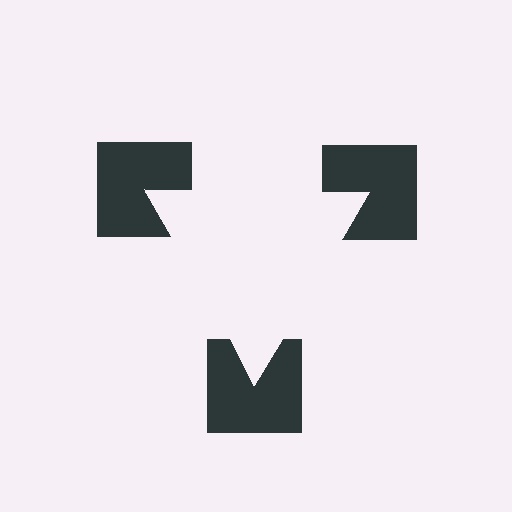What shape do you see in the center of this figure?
An illusory triangle — its edges are inferred from the aligned wedge cuts in the notched squares, not physically drawn.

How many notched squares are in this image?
There are 3 — one at each vertex of the illusory triangle.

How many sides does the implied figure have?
3 sides.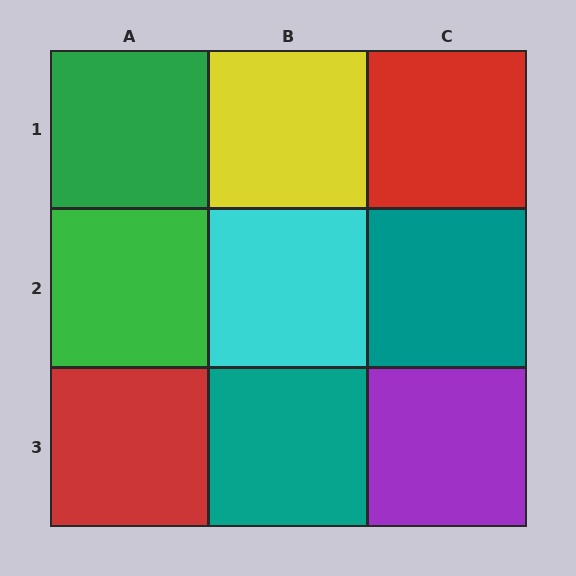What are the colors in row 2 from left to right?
Green, cyan, teal.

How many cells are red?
2 cells are red.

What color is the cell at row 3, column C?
Purple.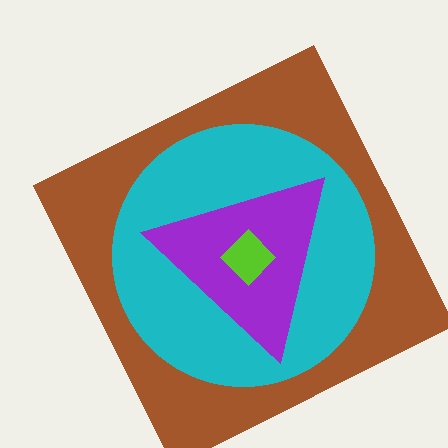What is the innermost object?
The lime diamond.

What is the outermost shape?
The brown square.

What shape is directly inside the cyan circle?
The purple triangle.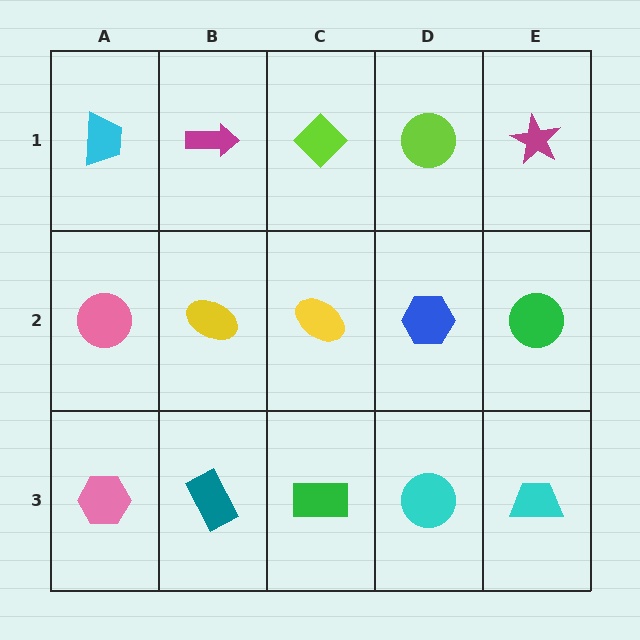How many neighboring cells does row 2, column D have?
4.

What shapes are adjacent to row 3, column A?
A pink circle (row 2, column A), a teal rectangle (row 3, column B).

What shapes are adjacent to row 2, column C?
A lime diamond (row 1, column C), a green rectangle (row 3, column C), a yellow ellipse (row 2, column B), a blue hexagon (row 2, column D).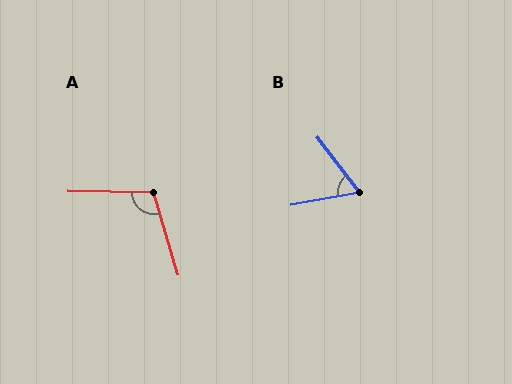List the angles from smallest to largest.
B (63°), A (108°).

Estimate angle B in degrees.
Approximately 63 degrees.